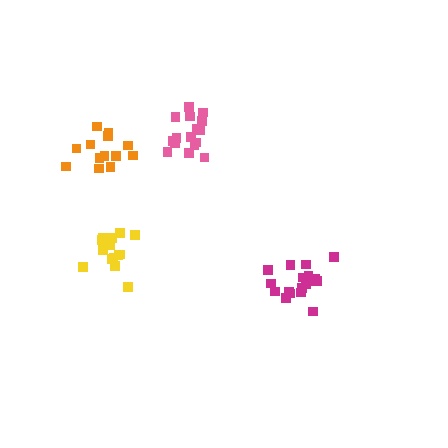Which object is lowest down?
The magenta cluster is bottommost.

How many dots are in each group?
Group 1: 18 dots, Group 2: 15 dots, Group 3: 13 dots, Group 4: 17 dots (63 total).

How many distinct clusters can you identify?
There are 4 distinct clusters.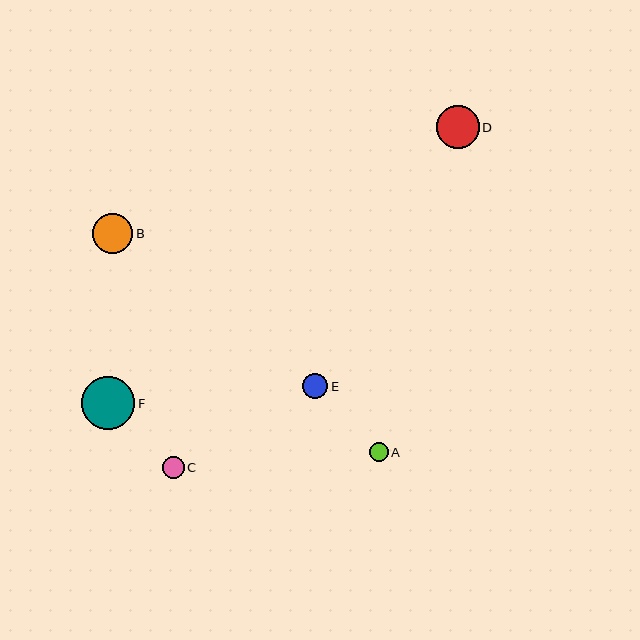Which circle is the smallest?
Circle A is the smallest with a size of approximately 19 pixels.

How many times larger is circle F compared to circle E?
Circle F is approximately 2.1 times the size of circle E.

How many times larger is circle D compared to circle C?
Circle D is approximately 1.9 times the size of circle C.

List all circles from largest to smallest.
From largest to smallest: F, D, B, E, C, A.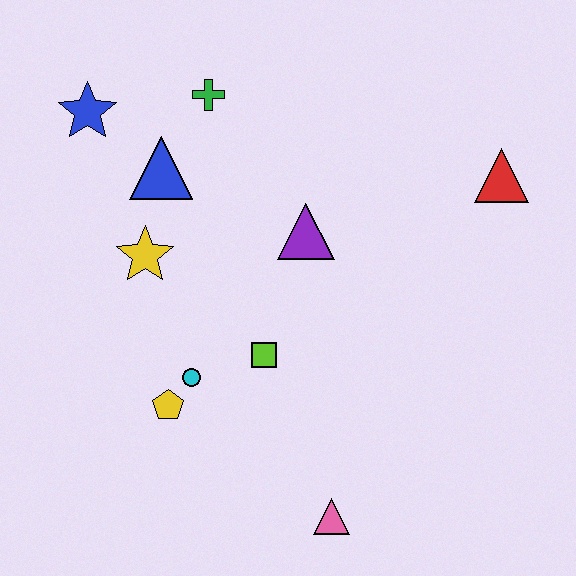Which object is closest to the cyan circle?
The yellow pentagon is closest to the cyan circle.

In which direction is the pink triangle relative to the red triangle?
The pink triangle is below the red triangle.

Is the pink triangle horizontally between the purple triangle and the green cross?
No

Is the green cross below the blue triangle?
No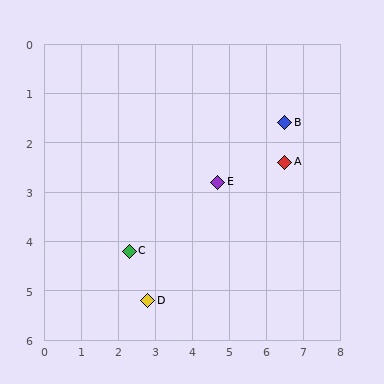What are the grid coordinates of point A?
Point A is at approximately (6.5, 2.4).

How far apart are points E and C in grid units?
Points E and C are about 2.8 grid units apart.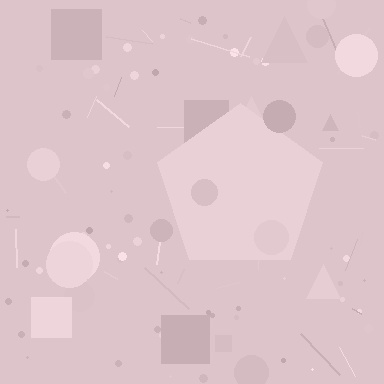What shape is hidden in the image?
A pentagon is hidden in the image.